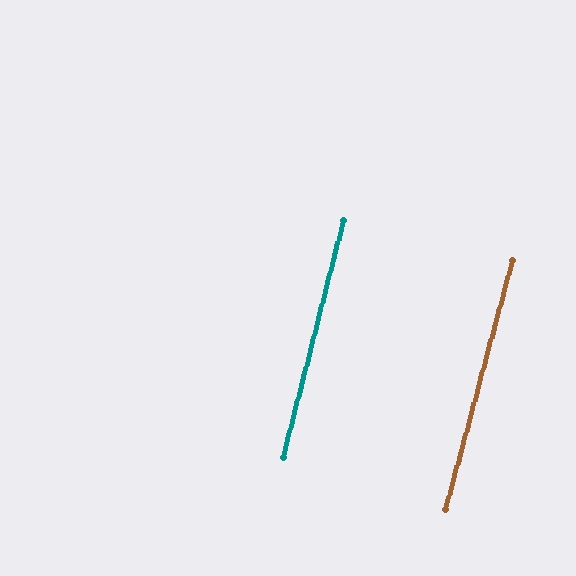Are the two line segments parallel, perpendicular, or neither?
Parallel — their directions differ by only 0.7°.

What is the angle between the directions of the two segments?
Approximately 1 degree.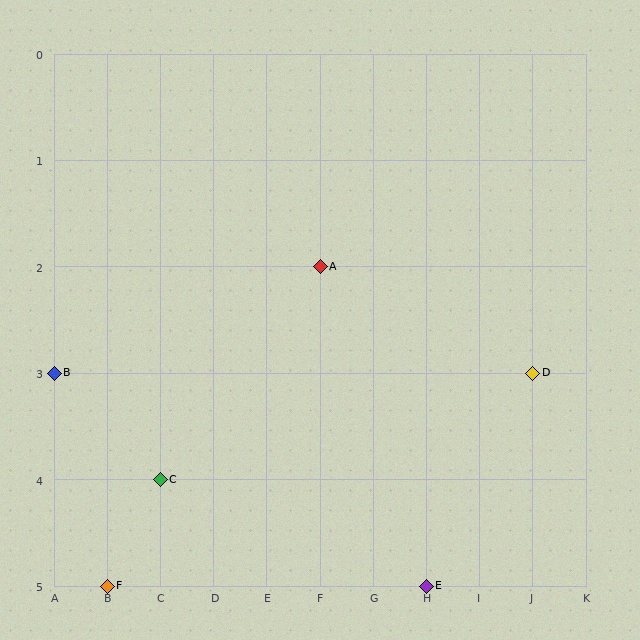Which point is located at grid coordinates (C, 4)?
Point C is at (C, 4).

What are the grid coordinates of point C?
Point C is at grid coordinates (C, 4).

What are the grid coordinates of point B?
Point B is at grid coordinates (A, 3).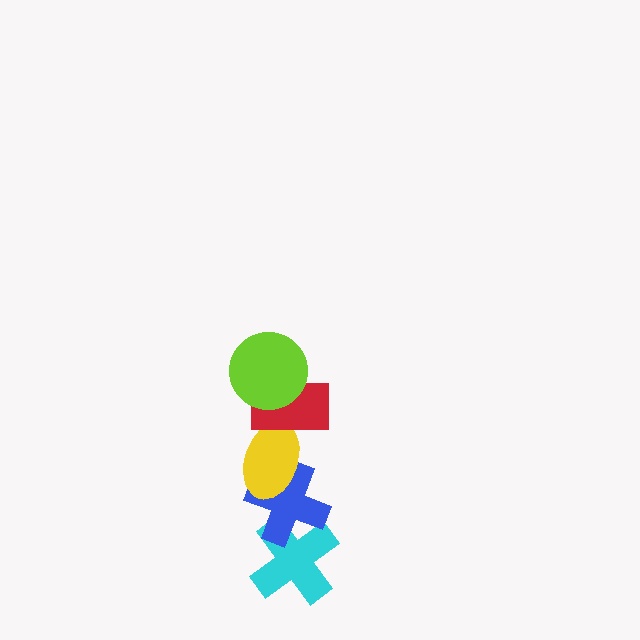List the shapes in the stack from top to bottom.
From top to bottom: the lime circle, the red rectangle, the yellow ellipse, the blue cross, the cyan cross.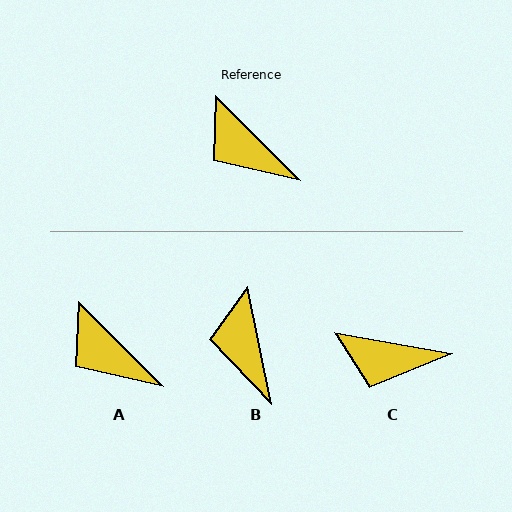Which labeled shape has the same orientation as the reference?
A.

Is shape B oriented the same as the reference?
No, it is off by about 33 degrees.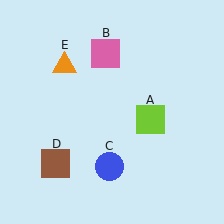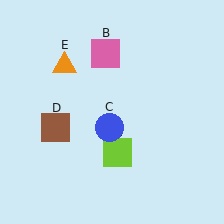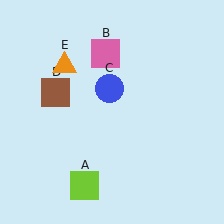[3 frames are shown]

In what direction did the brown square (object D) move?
The brown square (object D) moved up.